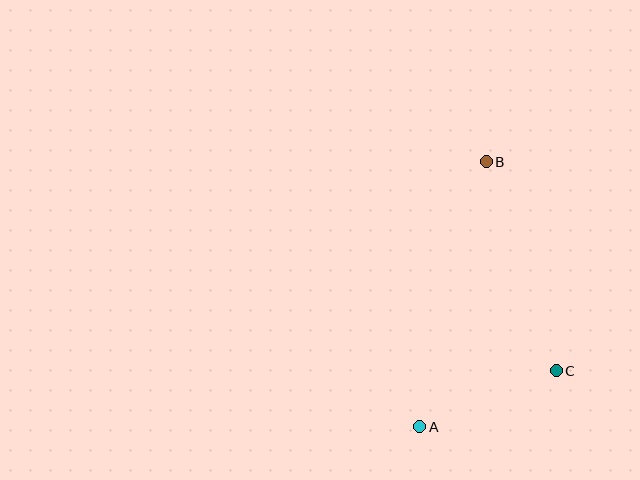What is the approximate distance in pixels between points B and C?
The distance between B and C is approximately 221 pixels.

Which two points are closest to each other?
Points A and C are closest to each other.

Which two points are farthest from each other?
Points A and B are farthest from each other.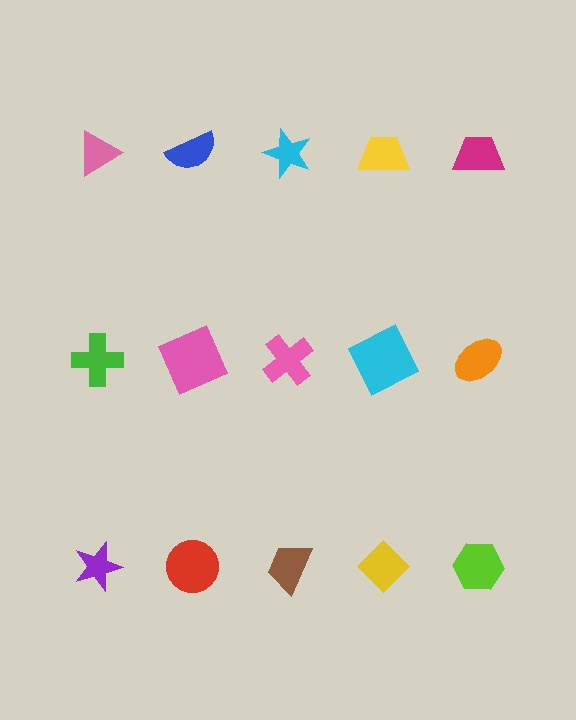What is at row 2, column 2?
A pink square.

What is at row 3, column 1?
A purple star.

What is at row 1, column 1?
A pink triangle.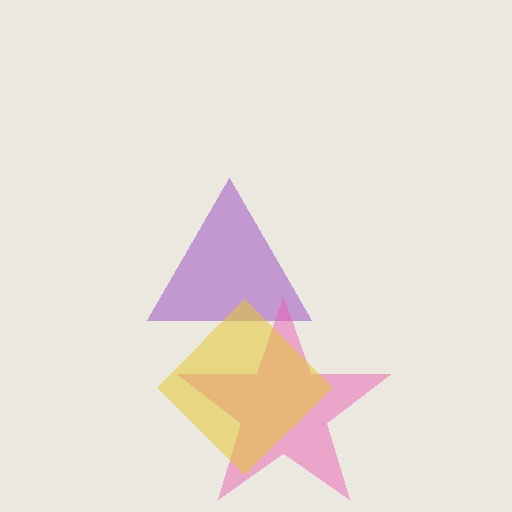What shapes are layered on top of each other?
The layered shapes are: a purple triangle, a pink star, a yellow diamond.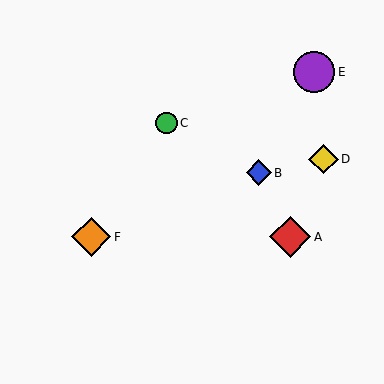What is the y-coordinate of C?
Object C is at y≈123.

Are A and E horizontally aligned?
No, A is at y≈237 and E is at y≈72.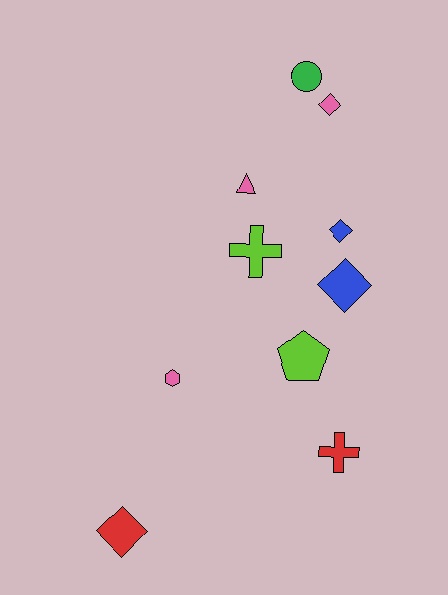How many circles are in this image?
There is 1 circle.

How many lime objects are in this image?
There are 2 lime objects.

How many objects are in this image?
There are 10 objects.